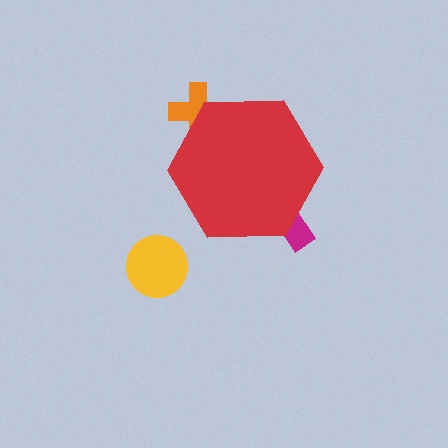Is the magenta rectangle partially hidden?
Yes, the magenta rectangle is partially hidden behind the red hexagon.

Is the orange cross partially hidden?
Yes, the orange cross is partially hidden behind the red hexagon.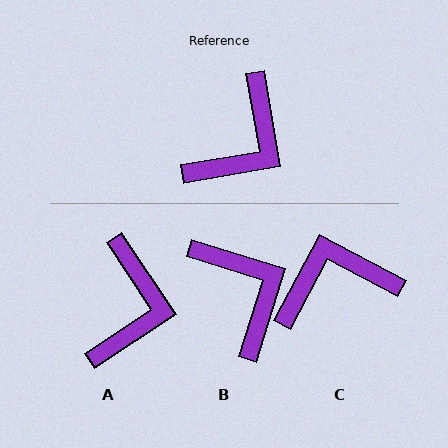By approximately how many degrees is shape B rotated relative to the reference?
Approximately 63 degrees counter-clockwise.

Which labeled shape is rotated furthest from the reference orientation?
C, about 143 degrees away.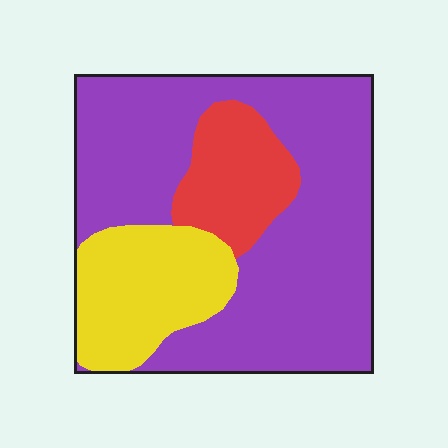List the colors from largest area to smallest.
From largest to smallest: purple, yellow, red.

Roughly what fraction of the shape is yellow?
Yellow covers 21% of the shape.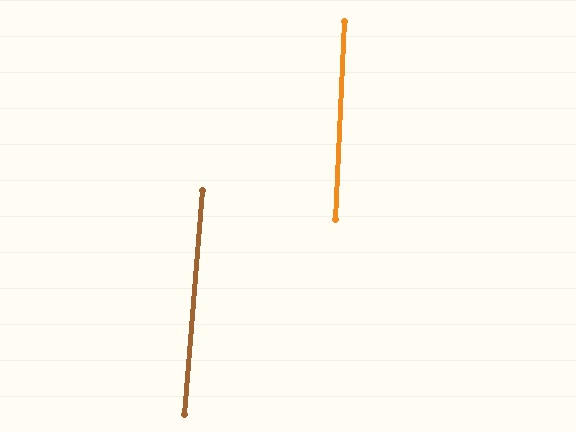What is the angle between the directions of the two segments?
Approximately 2 degrees.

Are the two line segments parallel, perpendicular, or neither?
Parallel — their directions differ by only 2.0°.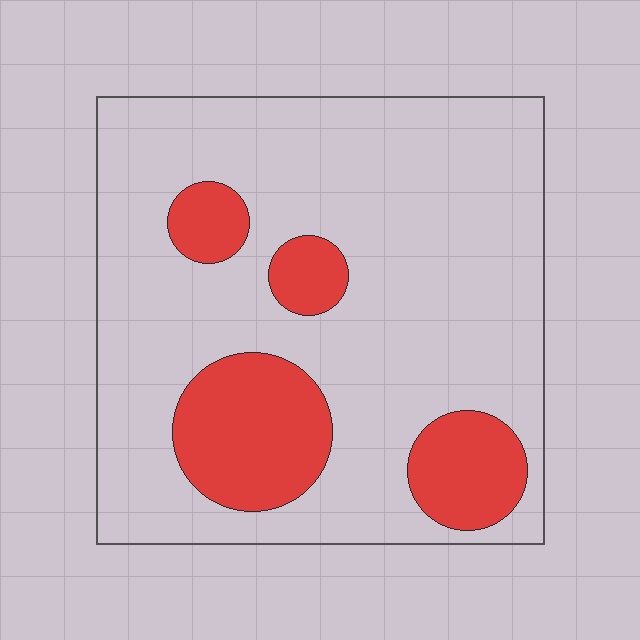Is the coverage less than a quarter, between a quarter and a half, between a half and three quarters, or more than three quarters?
Less than a quarter.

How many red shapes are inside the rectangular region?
4.